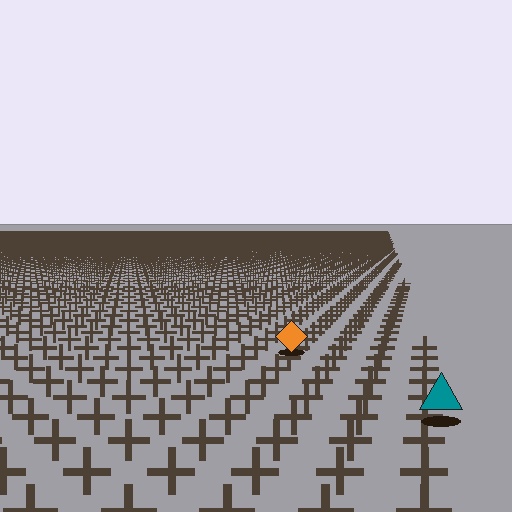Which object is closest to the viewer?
The teal triangle is closest. The texture marks near it are larger and more spread out.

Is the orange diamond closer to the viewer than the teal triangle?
No. The teal triangle is closer — you can tell from the texture gradient: the ground texture is coarser near it.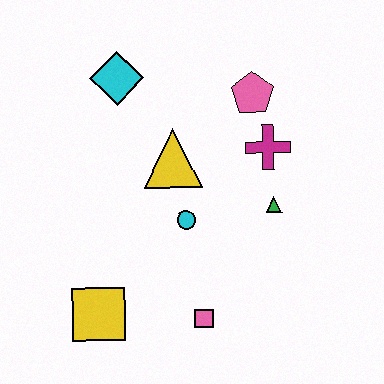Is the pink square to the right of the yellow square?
Yes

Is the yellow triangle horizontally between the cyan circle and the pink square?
No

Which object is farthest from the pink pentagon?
The yellow square is farthest from the pink pentagon.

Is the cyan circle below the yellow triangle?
Yes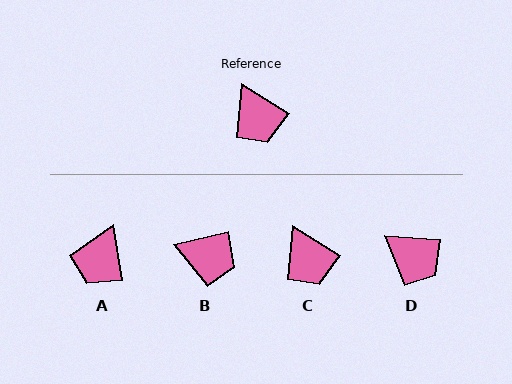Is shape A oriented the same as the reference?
No, it is off by about 49 degrees.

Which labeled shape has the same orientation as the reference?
C.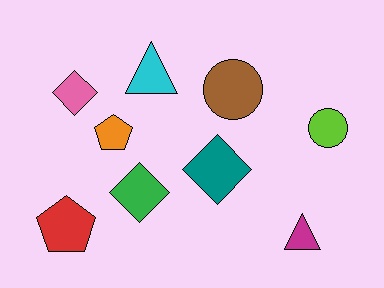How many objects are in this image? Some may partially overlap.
There are 9 objects.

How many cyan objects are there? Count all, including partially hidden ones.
There is 1 cyan object.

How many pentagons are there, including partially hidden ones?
There are 2 pentagons.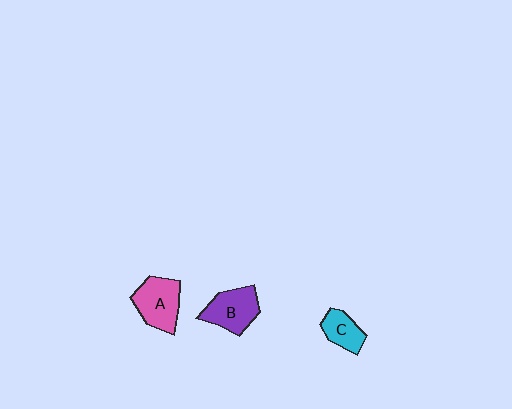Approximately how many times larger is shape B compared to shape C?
Approximately 1.5 times.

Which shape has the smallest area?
Shape C (cyan).